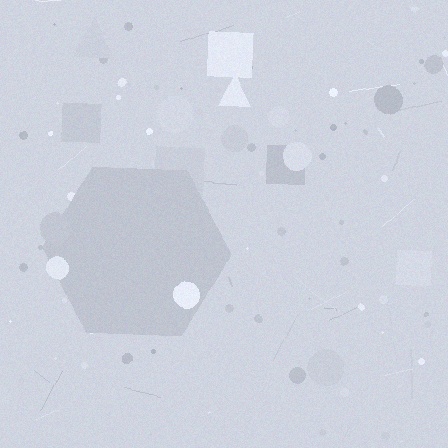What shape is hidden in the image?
A hexagon is hidden in the image.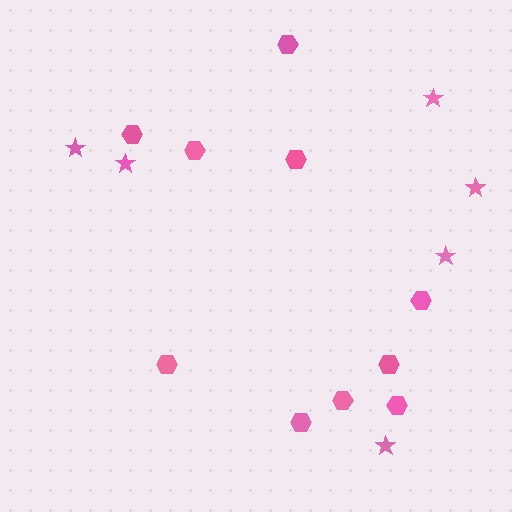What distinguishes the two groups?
There are 2 groups: one group of stars (6) and one group of hexagons (10).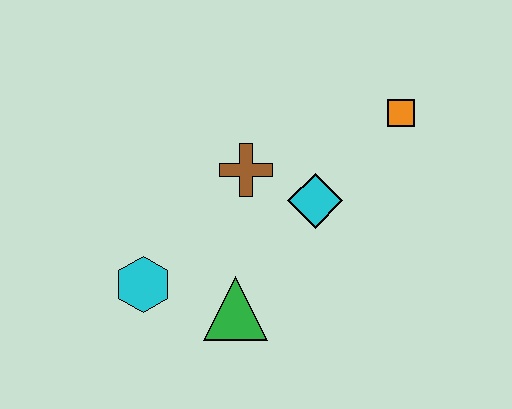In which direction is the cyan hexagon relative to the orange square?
The cyan hexagon is to the left of the orange square.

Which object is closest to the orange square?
The cyan diamond is closest to the orange square.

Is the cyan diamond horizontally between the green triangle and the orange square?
Yes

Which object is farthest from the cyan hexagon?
The orange square is farthest from the cyan hexagon.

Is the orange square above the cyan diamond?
Yes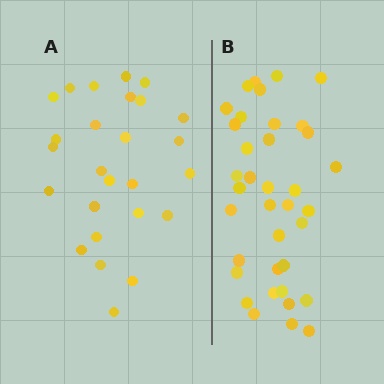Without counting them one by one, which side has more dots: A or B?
Region B (the right region) has more dots.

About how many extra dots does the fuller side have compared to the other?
Region B has roughly 12 or so more dots than region A.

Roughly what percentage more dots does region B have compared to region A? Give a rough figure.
About 40% more.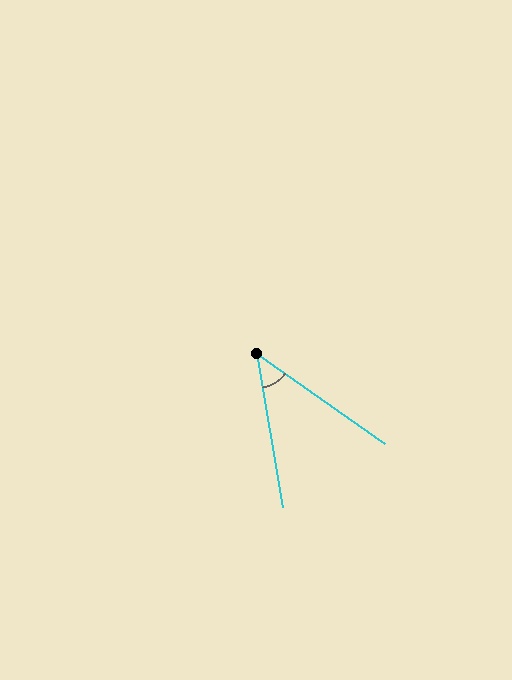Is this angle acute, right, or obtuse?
It is acute.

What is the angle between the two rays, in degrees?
Approximately 45 degrees.